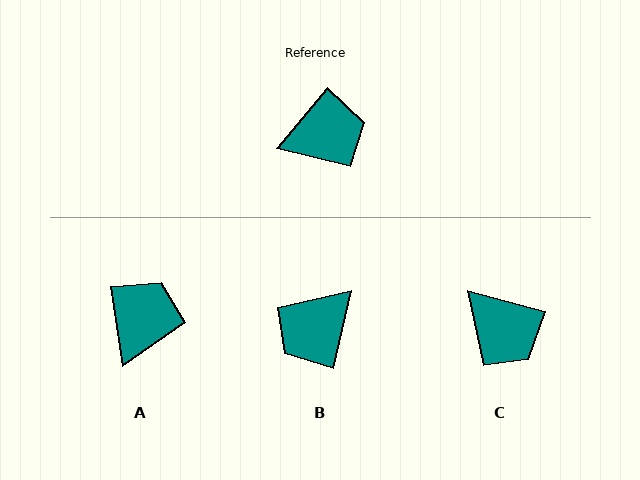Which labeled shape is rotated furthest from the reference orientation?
B, about 154 degrees away.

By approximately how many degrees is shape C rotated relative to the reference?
Approximately 65 degrees clockwise.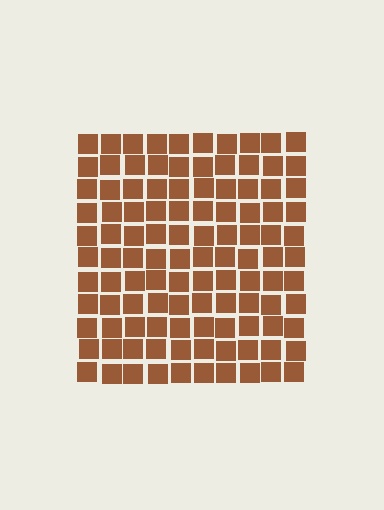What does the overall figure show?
The overall figure shows a square.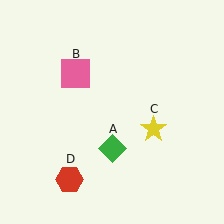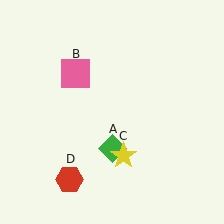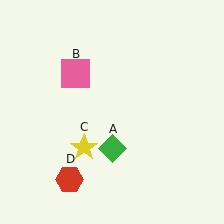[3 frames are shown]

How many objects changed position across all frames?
1 object changed position: yellow star (object C).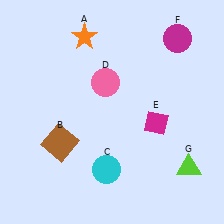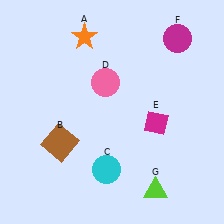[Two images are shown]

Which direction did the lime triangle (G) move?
The lime triangle (G) moved left.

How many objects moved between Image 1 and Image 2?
1 object moved between the two images.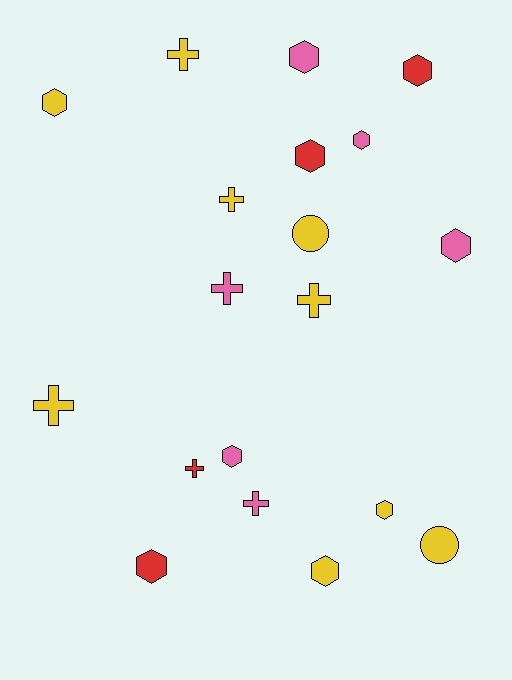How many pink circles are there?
There are no pink circles.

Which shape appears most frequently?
Hexagon, with 10 objects.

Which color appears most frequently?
Yellow, with 9 objects.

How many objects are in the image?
There are 19 objects.